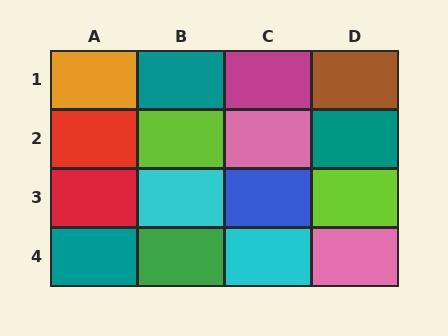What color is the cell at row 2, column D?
Teal.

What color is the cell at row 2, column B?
Lime.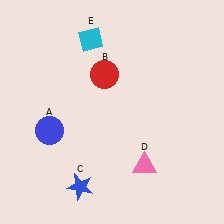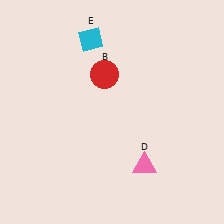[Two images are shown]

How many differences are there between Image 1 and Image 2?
There are 2 differences between the two images.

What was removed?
The blue star (C), the blue circle (A) were removed in Image 2.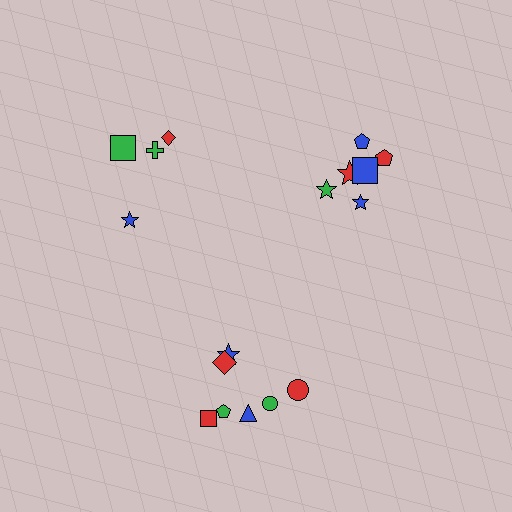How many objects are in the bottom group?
There are 7 objects.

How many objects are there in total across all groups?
There are 17 objects.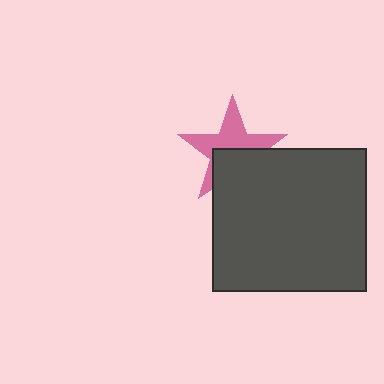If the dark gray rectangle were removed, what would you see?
You would see the complete pink star.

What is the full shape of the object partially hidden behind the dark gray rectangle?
The partially hidden object is a pink star.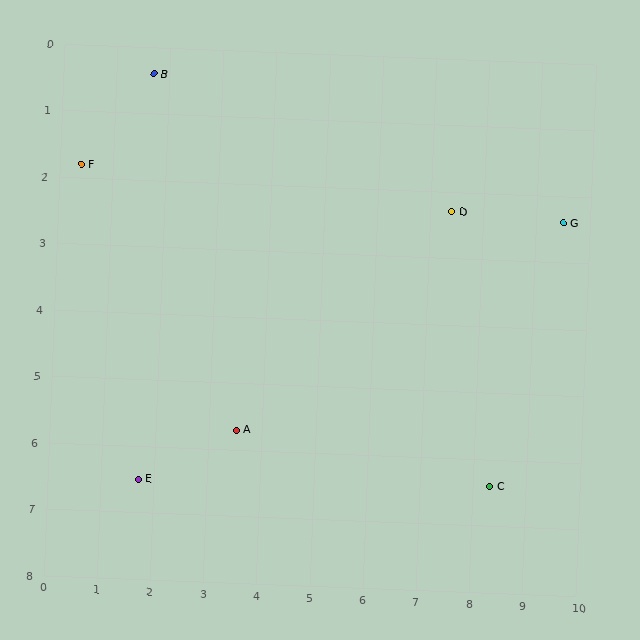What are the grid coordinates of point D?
Point D is at approximately (7.4, 2.3).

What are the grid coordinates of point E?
Point E is at approximately (1.7, 6.5).